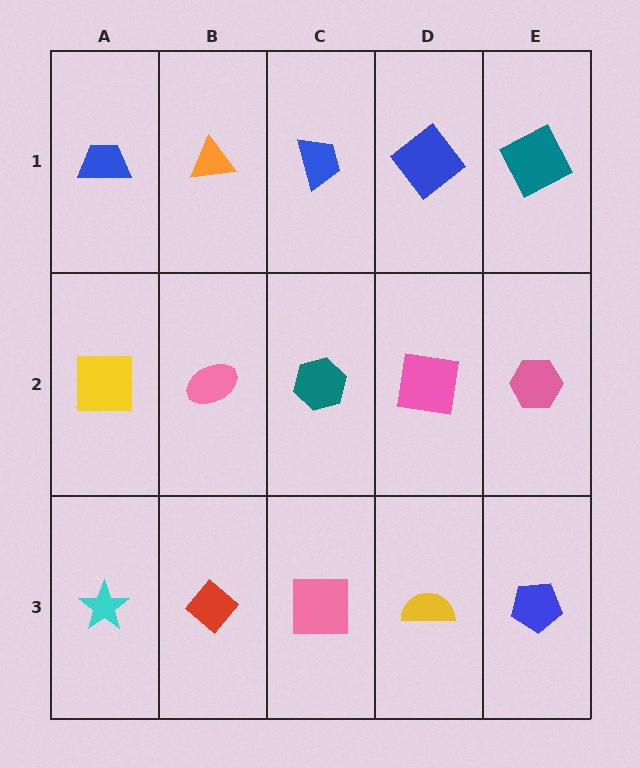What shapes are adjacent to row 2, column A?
A blue trapezoid (row 1, column A), a cyan star (row 3, column A), a pink ellipse (row 2, column B).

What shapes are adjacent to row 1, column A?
A yellow square (row 2, column A), an orange triangle (row 1, column B).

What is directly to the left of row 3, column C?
A red diamond.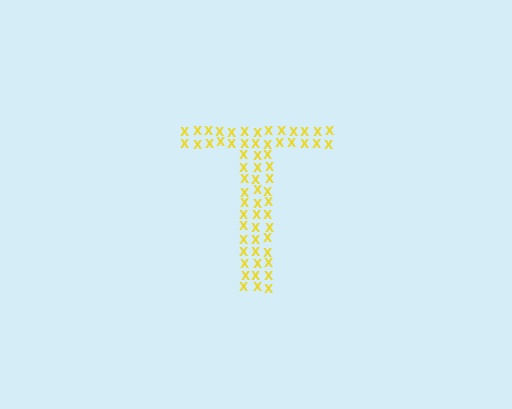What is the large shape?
The large shape is the letter T.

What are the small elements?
The small elements are letter X's.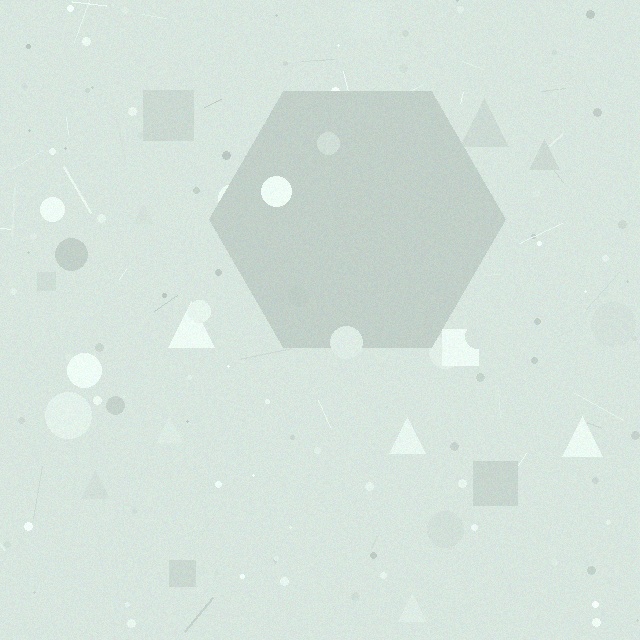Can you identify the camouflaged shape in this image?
The camouflaged shape is a hexagon.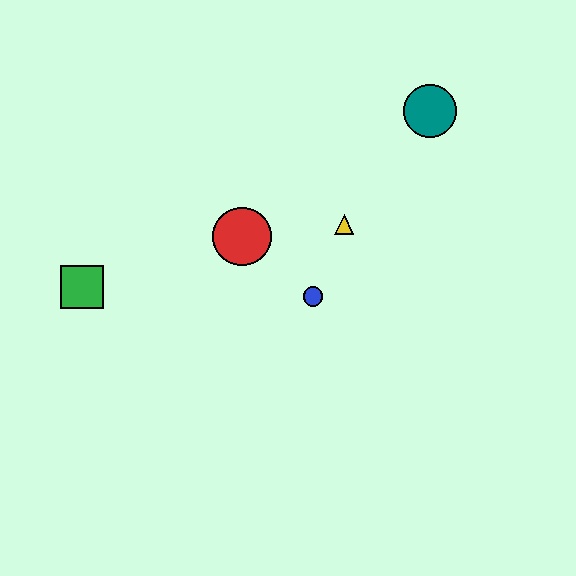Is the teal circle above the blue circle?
Yes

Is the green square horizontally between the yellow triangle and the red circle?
No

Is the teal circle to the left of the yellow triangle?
No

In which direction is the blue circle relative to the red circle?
The blue circle is to the right of the red circle.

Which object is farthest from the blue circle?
The green square is farthest from the blue circle.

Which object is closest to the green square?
The red circle is closest to the green square.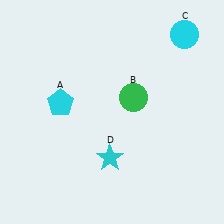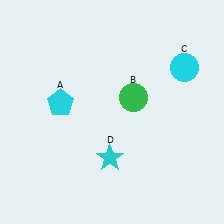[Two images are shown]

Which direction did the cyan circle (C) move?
The cyan circle (C) moved down.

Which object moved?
The cyan circle (C) moved down.